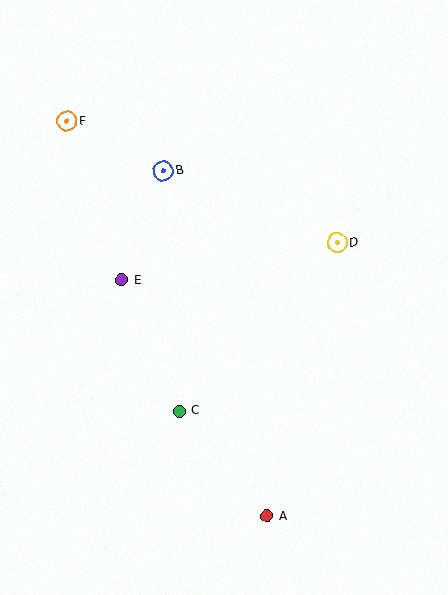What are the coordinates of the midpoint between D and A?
The midpoint between D and A is at (302, 380).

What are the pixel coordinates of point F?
Point F is at (67, 121).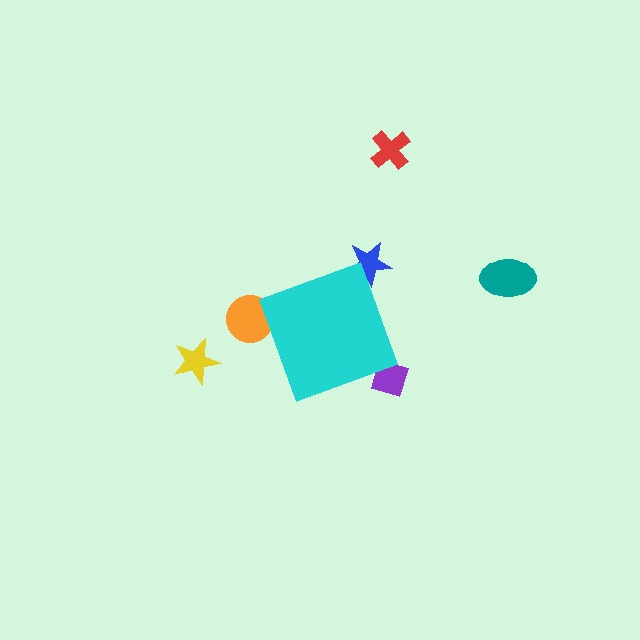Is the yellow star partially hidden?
No, the yellow star is fully visible.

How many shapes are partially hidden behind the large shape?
3 shapes are partially hidden.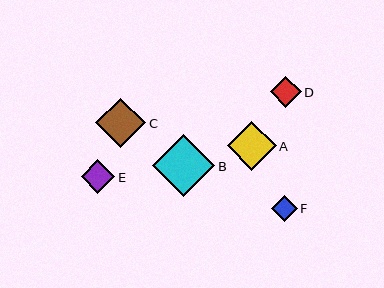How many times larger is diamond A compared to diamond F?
Diamond A is approximately 1.9 times the size of diamond F.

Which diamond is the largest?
Diamond B is the largest with a size of approximately 63 pixels.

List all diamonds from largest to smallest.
From largest to smallest: B, C, A, E, D, F.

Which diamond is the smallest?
Diamond F is the smallest with a size of approximately 26 pixels.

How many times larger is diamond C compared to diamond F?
Diamond C is approximately 1.9 times the size of diamond F.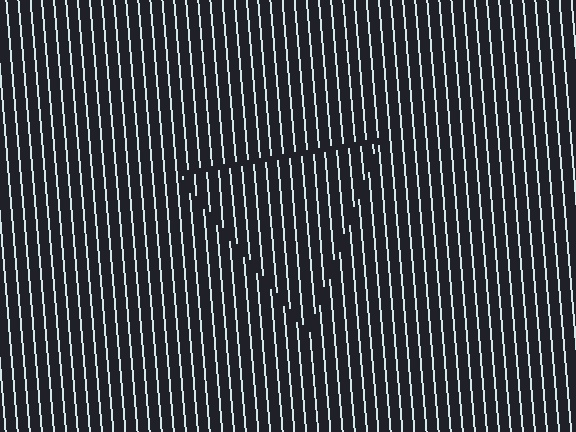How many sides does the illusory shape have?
3 sides — the line-ends trace a triangle.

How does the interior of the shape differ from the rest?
The interior of the shape contains the same grating, shifted by half a period — the contour is defined by the phase discontinuity where line-ends from the inner and outer gratings abut.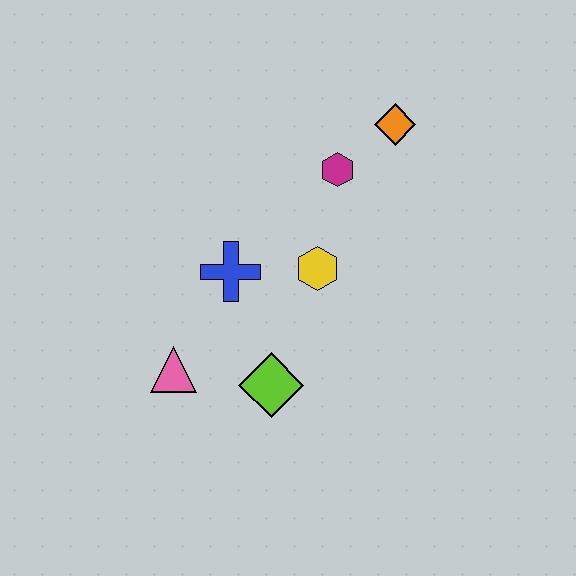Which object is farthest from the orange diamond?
The pink triangle is farthest from the orange diamond.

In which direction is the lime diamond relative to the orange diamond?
The lime diamond is below the orange diamond.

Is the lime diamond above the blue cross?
No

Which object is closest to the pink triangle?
The lime diamond is closest to the pink triangle.